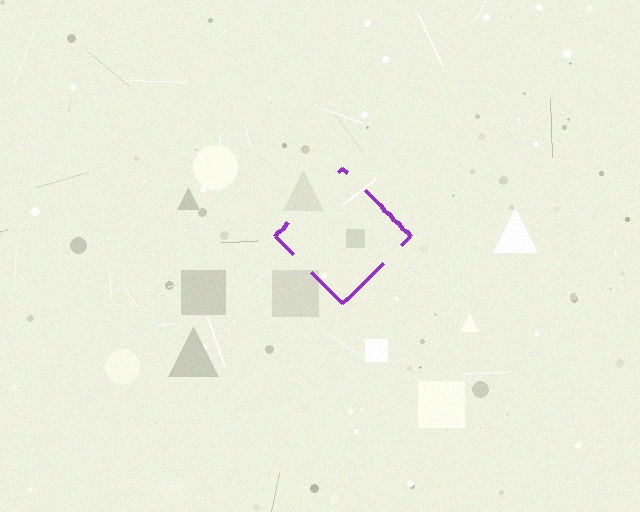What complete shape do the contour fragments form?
The contour fragments form a diamond.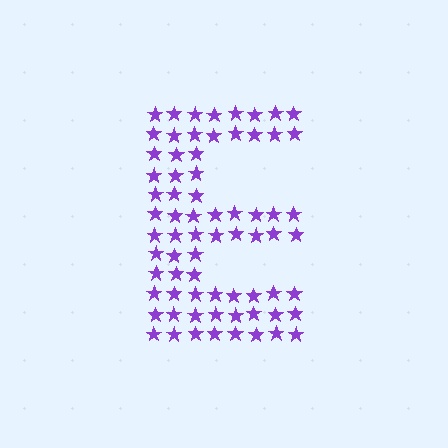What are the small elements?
The small elements are stars.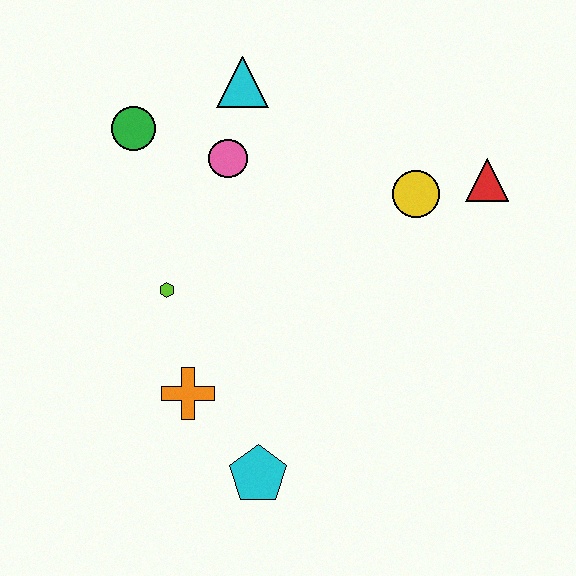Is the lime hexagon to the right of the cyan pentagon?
No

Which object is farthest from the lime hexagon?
The red triangle is farthest from the lime hexagon.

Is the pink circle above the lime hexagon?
Yes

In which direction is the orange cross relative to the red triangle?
The orange cross is to the left of the red triangle.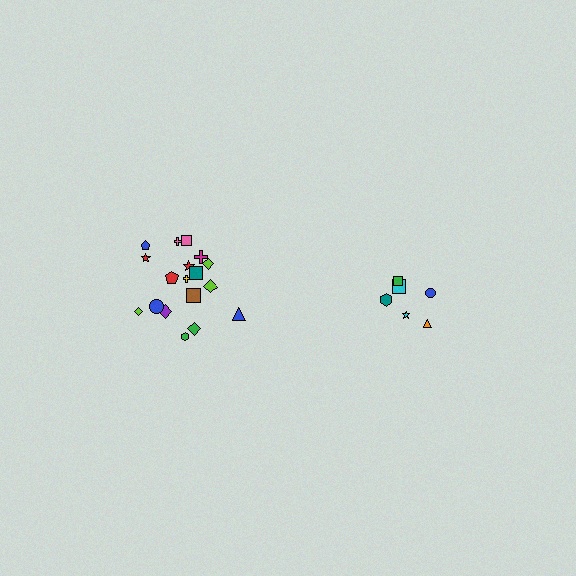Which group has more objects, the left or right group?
The left group.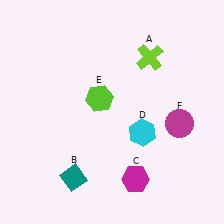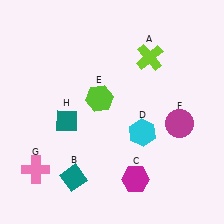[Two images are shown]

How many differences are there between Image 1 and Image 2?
There are 2 differences between the two images.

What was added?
A pink cross (G), a teal diamond (H) were added in Image 2.